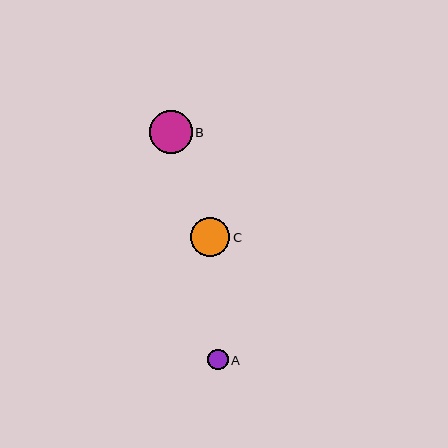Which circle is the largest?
Circle B is the largest with a size of approximately 42 pixels.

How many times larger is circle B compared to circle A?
Circle B is approximately 2.1 times the size of circle A.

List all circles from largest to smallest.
From largest to smallest: B, C, A.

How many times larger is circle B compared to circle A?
Circle B is approximately 2.1 times the size of circle A.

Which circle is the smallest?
Circle A is the smallest with a size of approximately 20 pixels.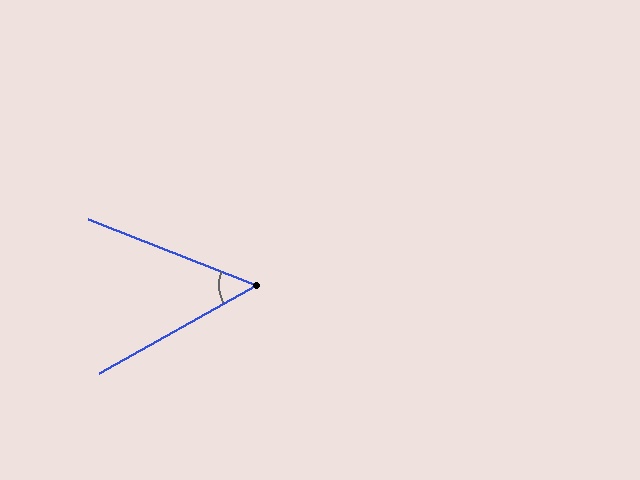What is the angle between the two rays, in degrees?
Approximately 51 degrees.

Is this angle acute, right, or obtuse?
It is acute.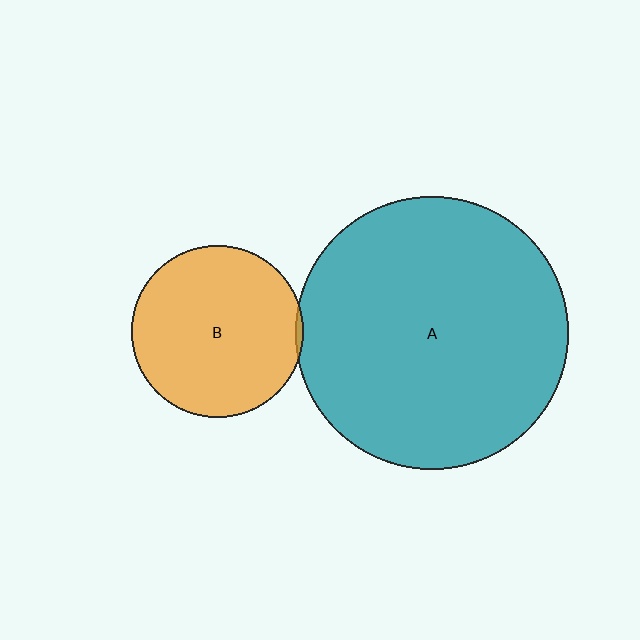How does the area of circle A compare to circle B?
Approximately 2.5 times.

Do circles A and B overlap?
Yes.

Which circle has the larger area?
Circle A (teal).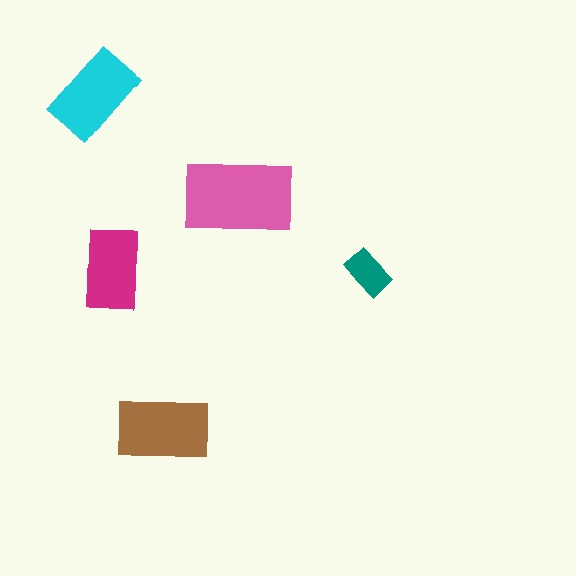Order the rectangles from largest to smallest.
the pink one, the brown one, the cyan one, the magenta one, the teal one.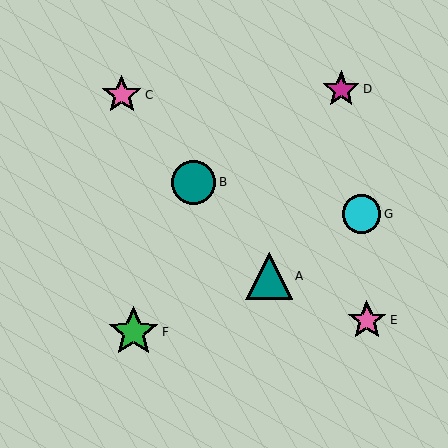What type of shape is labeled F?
Shape F is a green star.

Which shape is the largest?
The green star (labeled F) is the largest.